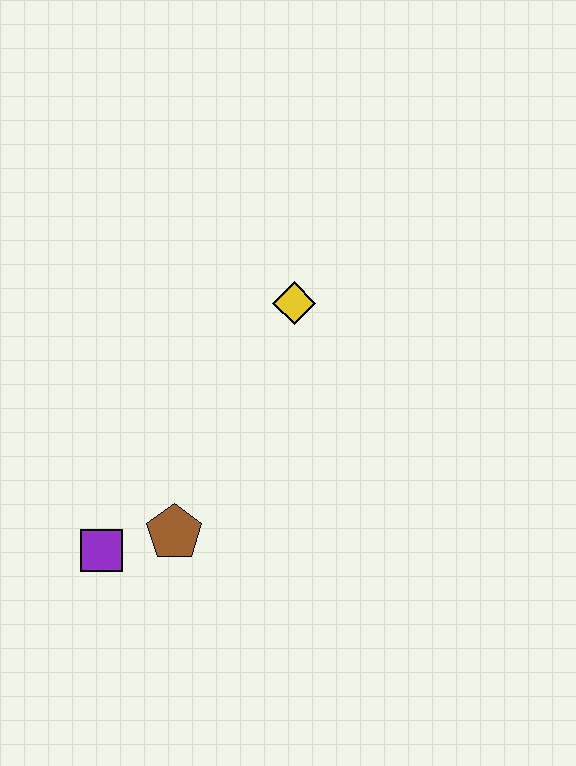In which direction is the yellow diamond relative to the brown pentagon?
The yellow diamond is above the brown pentagon.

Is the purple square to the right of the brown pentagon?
No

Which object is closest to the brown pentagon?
The purple square is closest to the brown pentagon.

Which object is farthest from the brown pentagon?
The yellow diamond is farthest from the brown pentagon.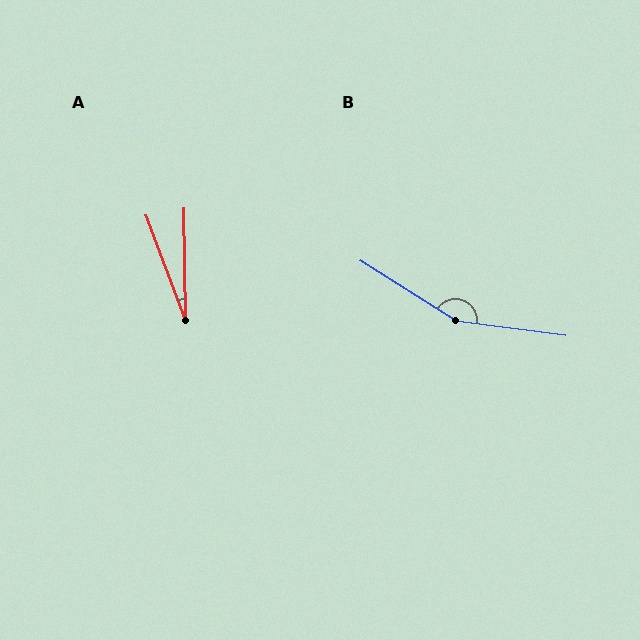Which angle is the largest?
B, at approximately 155 degrees.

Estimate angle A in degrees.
Approximately 20 degrees.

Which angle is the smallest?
A, at approximately 20 degrees.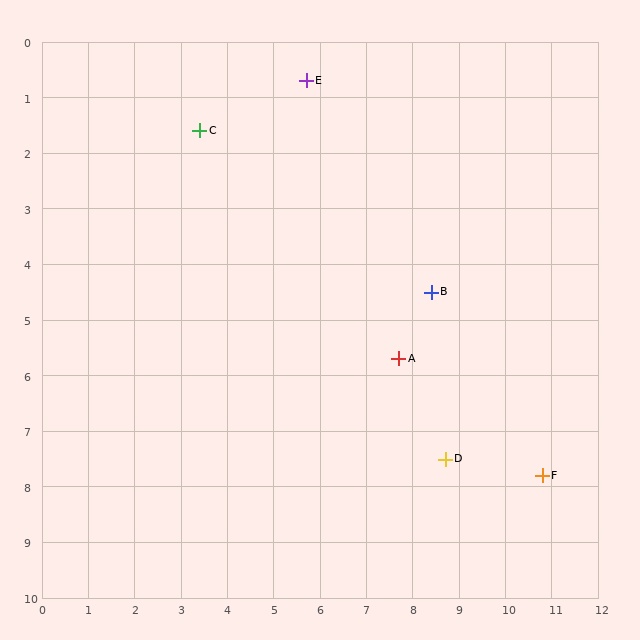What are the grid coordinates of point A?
Point A is at approximately (7.7, 5.7).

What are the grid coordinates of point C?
Point C is at approximately (3.4, 1.6).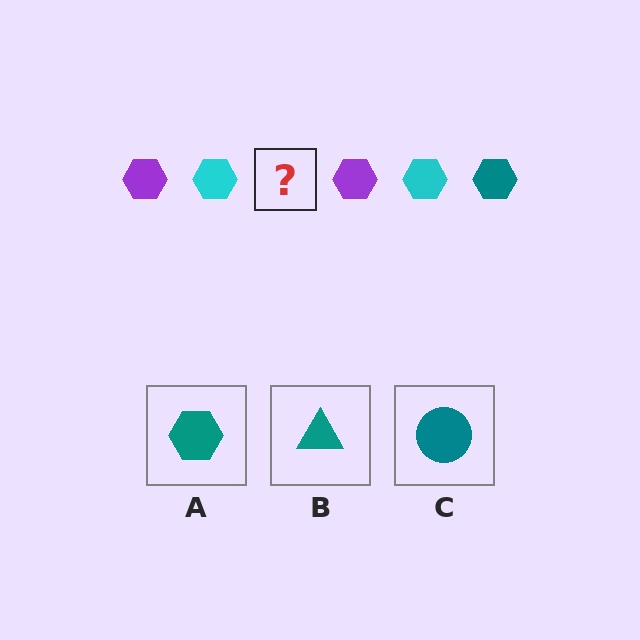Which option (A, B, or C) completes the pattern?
A.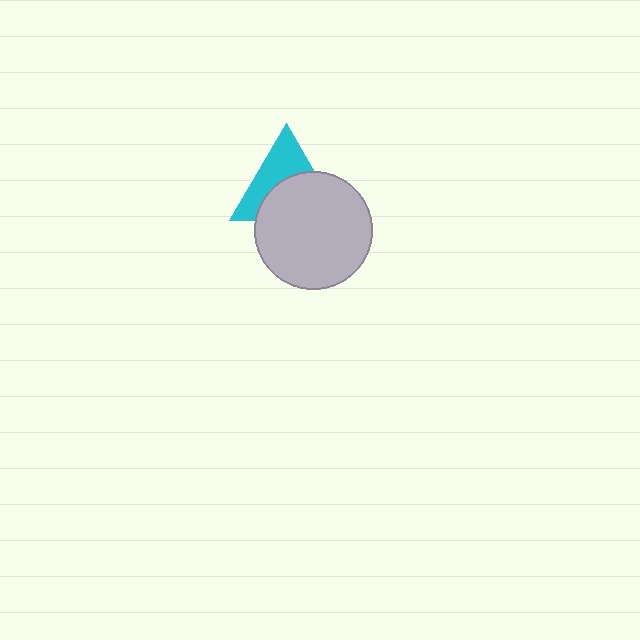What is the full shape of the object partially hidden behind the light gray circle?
The partially hidden object is a cyan triangle.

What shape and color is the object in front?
The object in front is a light gray circle.